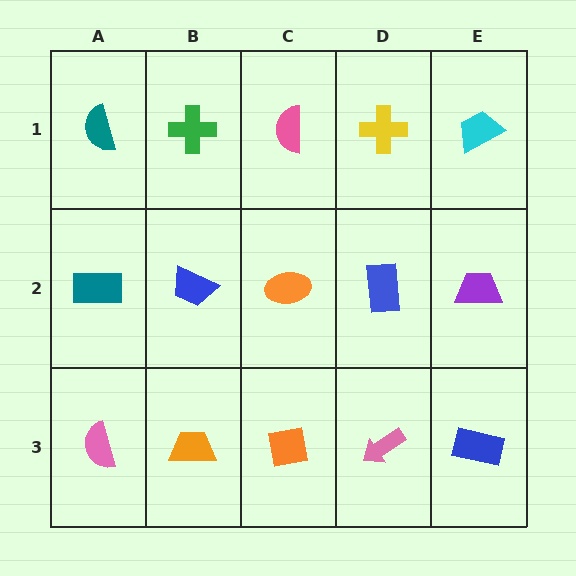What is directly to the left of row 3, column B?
A pink semicircle.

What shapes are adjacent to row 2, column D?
A yellow cross (row 1, column D), a pink arrow (row 3, column D), an orange ellipse (row 2, column C), a purple trapezoid (row 2, column E).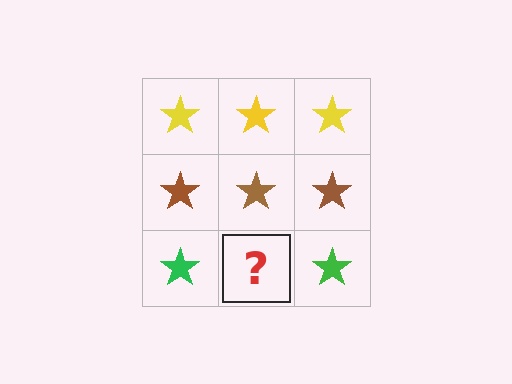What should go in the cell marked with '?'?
The missing cell should contain a green star.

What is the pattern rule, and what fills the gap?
The rule is that each row has a consistent color. The gap should be filled with a green star.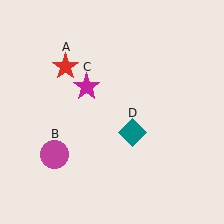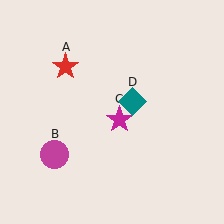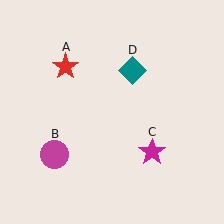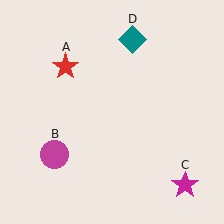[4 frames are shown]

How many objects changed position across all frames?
2 objects changed position: magenta star (object C), teal diamond (object D).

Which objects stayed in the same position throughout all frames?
Red star (object A) and magenta circle (object B) remained stationary.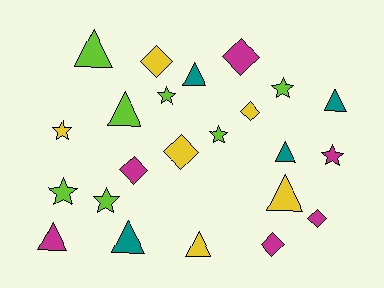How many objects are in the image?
There are 23 objects.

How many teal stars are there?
There are no teal stars.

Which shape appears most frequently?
Triangle, with 9 objects.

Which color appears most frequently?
Lime, with 7 objects.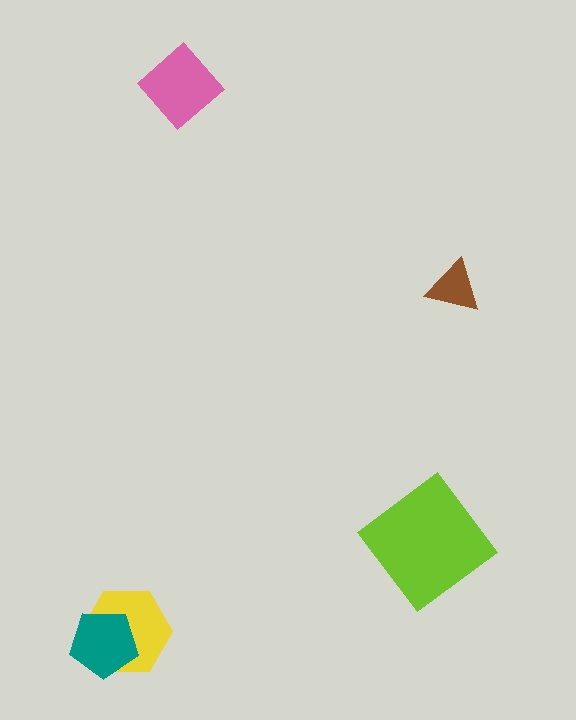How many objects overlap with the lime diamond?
0 objects overlap with the lime diamond.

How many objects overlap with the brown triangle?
0 objects overlap with the brown triangle.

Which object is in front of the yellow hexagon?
The teal pentagon is in front of the yellow hexagon.